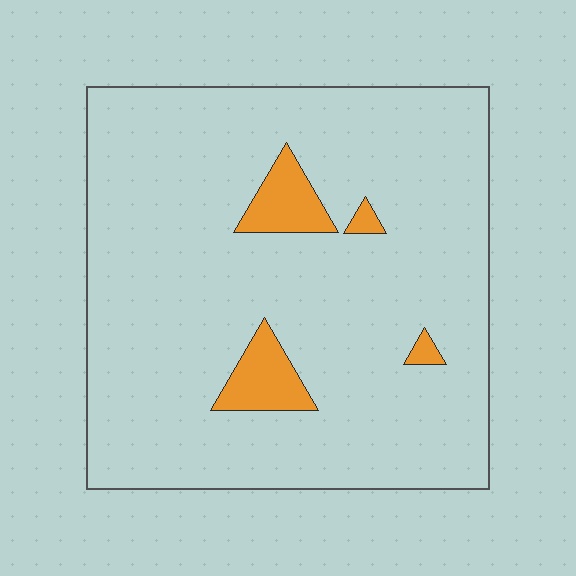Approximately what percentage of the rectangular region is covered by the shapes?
Approximately 5%.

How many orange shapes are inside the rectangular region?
4.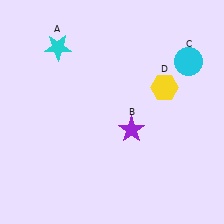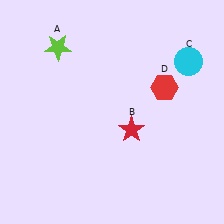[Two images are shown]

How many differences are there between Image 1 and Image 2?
There are 3 differences between the two images.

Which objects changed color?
A changed from cyan to lime. B changed from purple to red. D changed from yellow to red.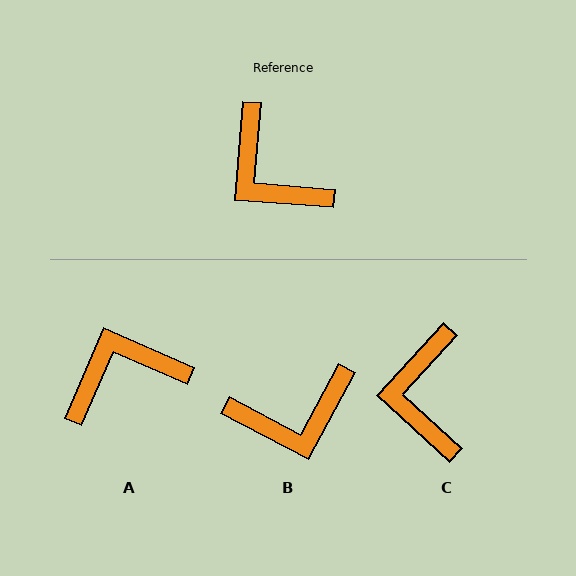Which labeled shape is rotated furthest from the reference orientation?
A, about 109 degrees away.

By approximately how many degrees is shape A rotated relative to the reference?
Approximately 109 degrees clockwise.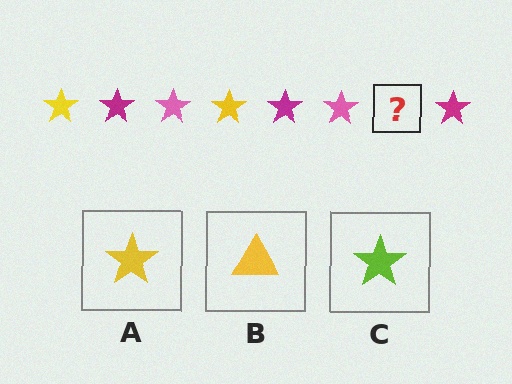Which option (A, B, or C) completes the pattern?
A.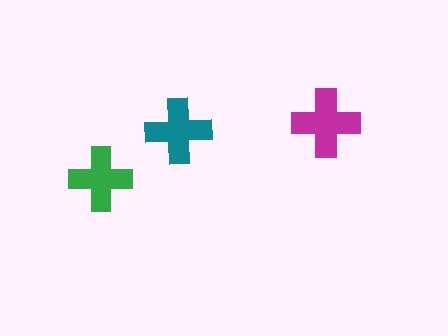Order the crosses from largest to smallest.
the magenta one, the teal one, the green one.